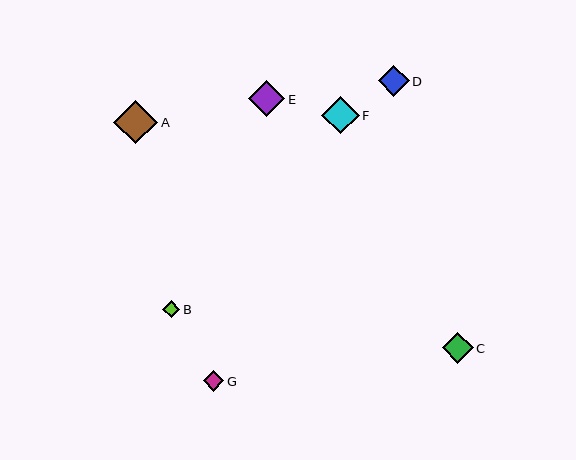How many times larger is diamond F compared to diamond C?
Diamond F is approximately 1.2 times the size of diamond C.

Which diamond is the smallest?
Diamond B is the smallest with a size of approximately 17 pixels.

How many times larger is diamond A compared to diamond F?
Diamond A is approximately 1.2 times the size of diamond F.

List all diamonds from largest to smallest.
From largest to smallest: A, F, E, C, D, G, B.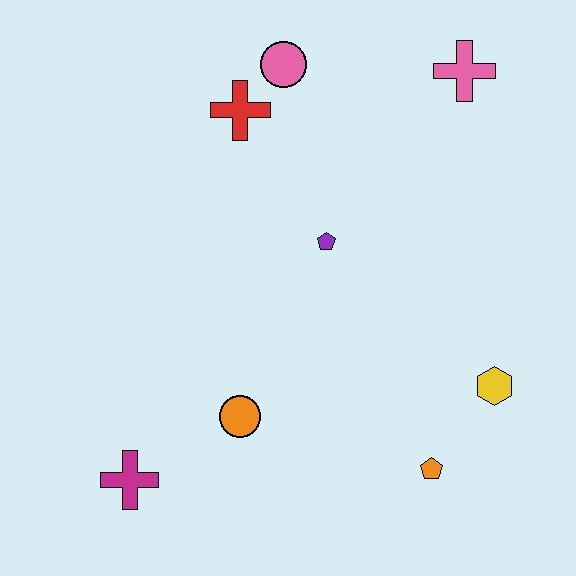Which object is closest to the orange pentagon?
The yellow hexagon is closest to the orange pentagon.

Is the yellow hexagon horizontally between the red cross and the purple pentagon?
No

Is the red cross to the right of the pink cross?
No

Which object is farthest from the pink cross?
The magenta cross is farthest from the pink cross.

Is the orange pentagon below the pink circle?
Yes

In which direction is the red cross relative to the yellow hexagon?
The red cross is above the yellow hexagon.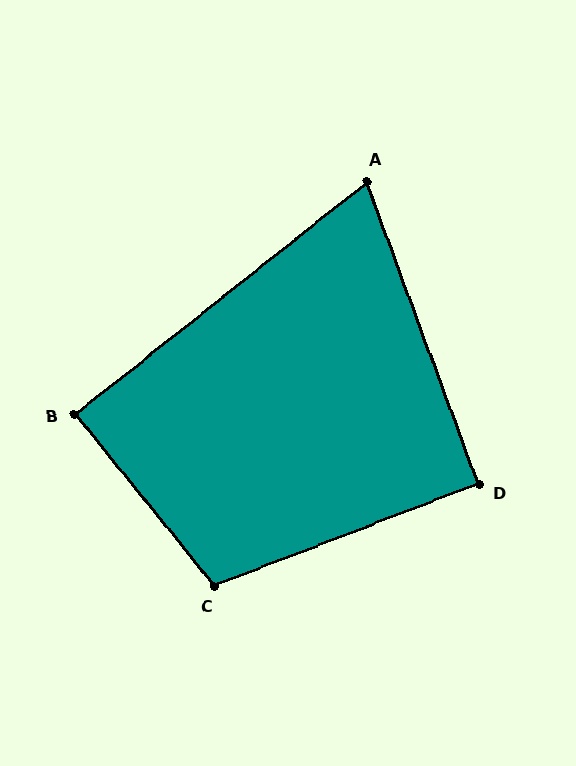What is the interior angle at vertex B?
Approximately 89 degrees (approximately right).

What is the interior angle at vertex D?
Approximately 91 degrees (approximately right).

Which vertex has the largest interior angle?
C, at approximately 108 degrees.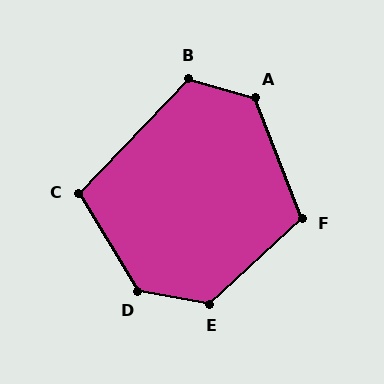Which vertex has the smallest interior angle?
C, at approximately 105 degrees.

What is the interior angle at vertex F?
Approximately 111 degrees (obtuse).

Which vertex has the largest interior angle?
D, at approximately 131 degrees.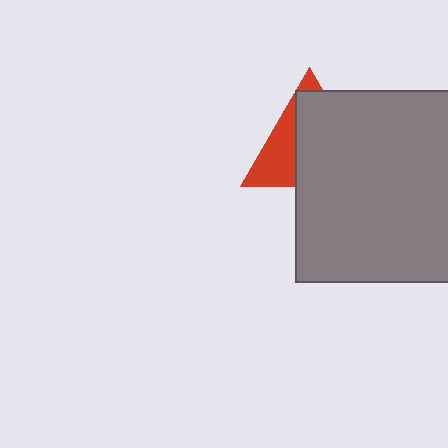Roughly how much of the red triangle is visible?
A small part of it is visible (roughly 36%).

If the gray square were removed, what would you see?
You would see the complete red triangle.